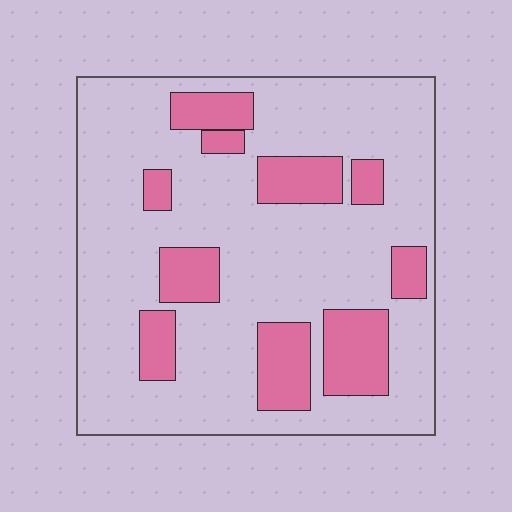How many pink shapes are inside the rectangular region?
10.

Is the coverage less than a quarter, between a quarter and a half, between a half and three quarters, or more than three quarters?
Less than a quarter.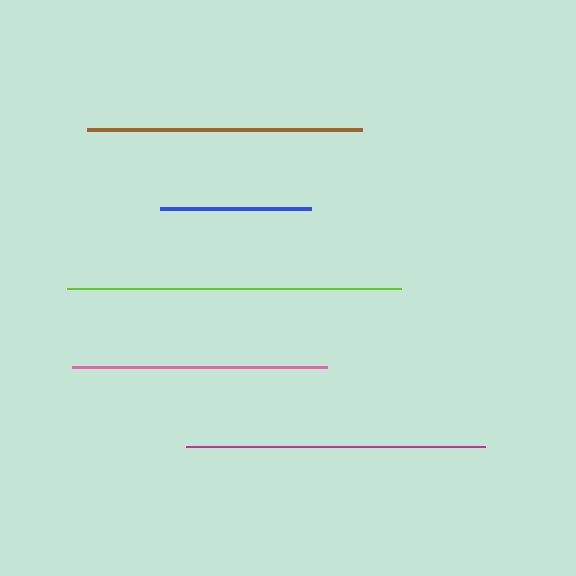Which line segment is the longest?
The lime line is the longest at approximately 334 pixels.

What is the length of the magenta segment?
The magenta segment is approximately 300 pixels long.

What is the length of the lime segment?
The lime segment is approximately 334 pixels long.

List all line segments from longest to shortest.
From longest to shortest: lime, magenta, brown, pink, blue.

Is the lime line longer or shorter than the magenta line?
The lime line is longer than the magenta line.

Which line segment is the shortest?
The blue line is the shortest at approximately 151 pixels.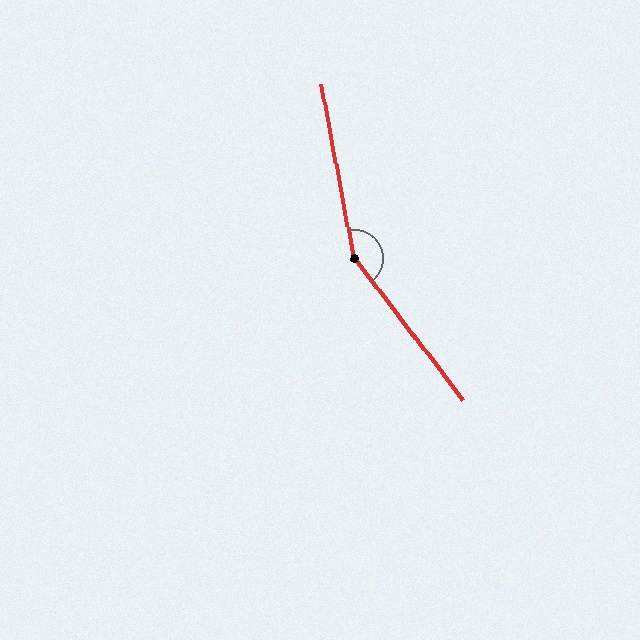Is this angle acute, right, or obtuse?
It is obtuse.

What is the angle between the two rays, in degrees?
Approximately 153 degrees.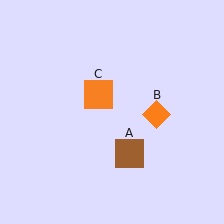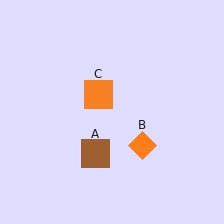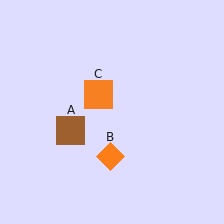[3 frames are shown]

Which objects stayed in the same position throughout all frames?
Orange square (object C) remained stationary.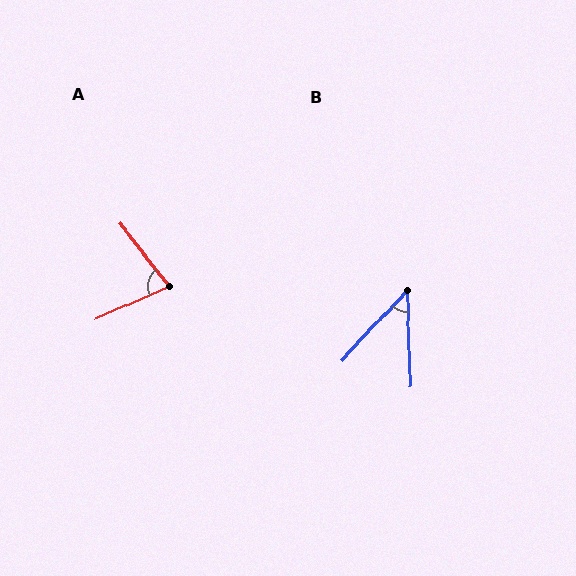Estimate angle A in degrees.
Approximately 76 degrees.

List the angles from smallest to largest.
B (45°), A (76°).